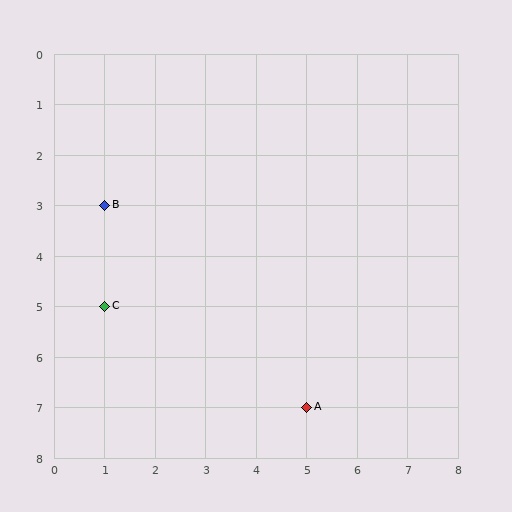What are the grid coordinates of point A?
Point A is at grid coordinates (5, 7).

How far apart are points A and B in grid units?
Points A and B are 4 columns and 4 rows apart (about 5.7 grid units diagonally).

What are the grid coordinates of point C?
Point C is at grid coordinates (1, 5).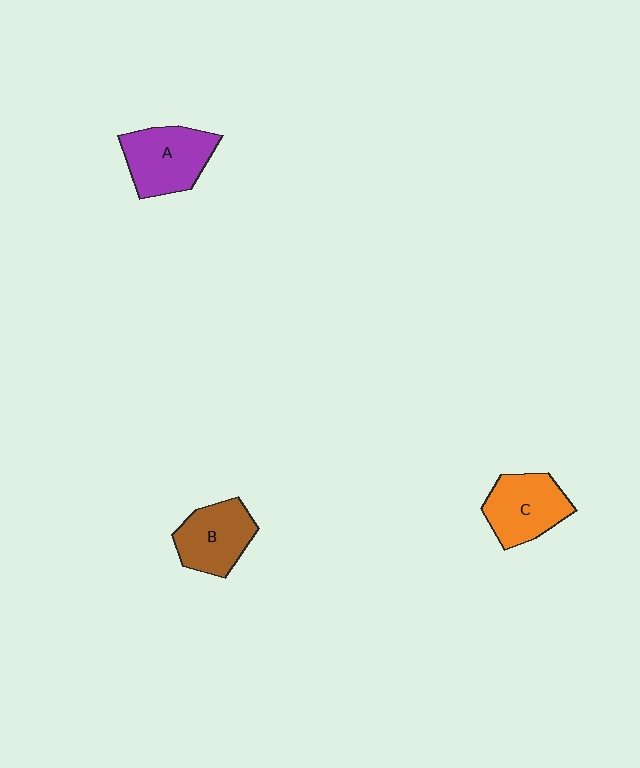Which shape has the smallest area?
Shape B (brown).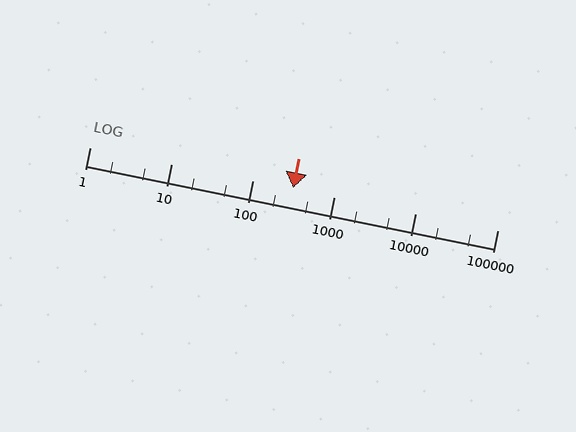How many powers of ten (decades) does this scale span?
The scale spans 5 decades, from 1 to 100000.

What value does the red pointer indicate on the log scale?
The pointer indicates approximately 310.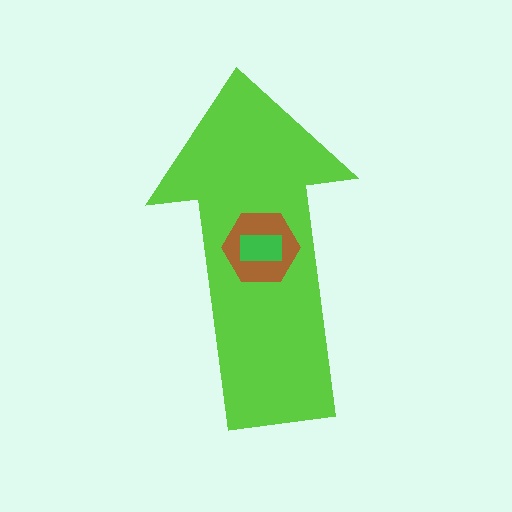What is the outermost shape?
The lime arrow.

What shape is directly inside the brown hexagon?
The green rectangle.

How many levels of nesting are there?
3.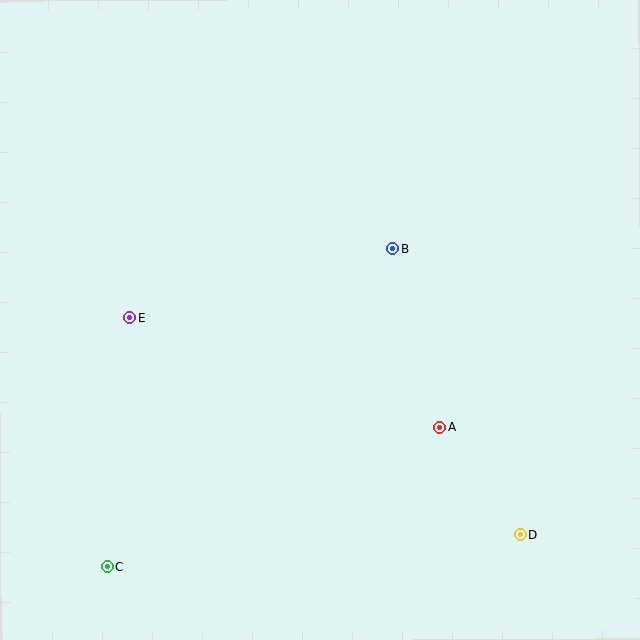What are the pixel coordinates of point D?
Point D is at (520, 535).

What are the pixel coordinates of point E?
Point E is at (130, 318).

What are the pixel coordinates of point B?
Point B is at (392, 248).